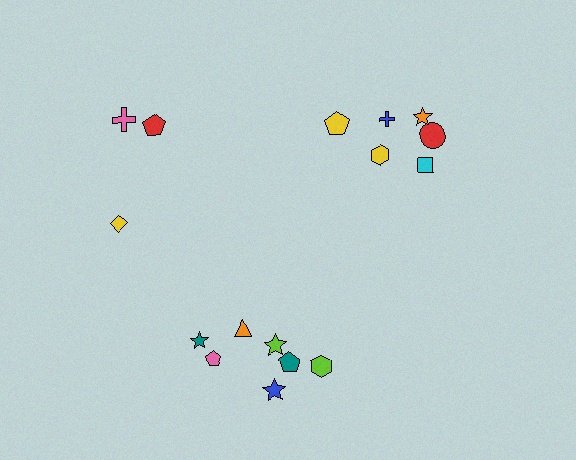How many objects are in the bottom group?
There are 7 objects.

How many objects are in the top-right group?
There are 6 objects.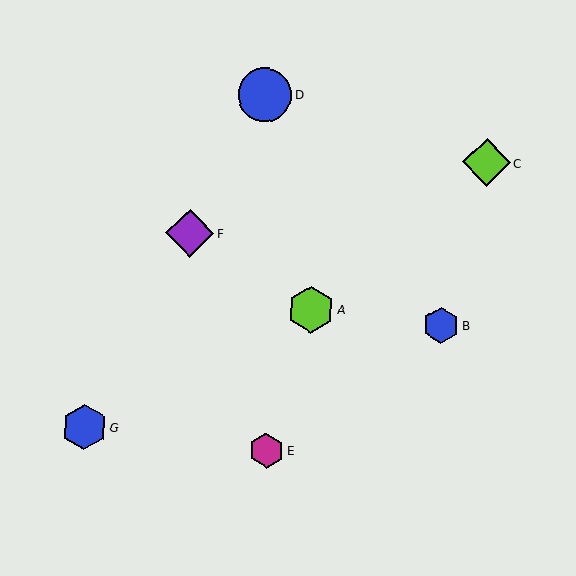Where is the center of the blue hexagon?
The center of the blue hexagon is at (84, 427).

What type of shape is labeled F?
Shape F is a purple diamond.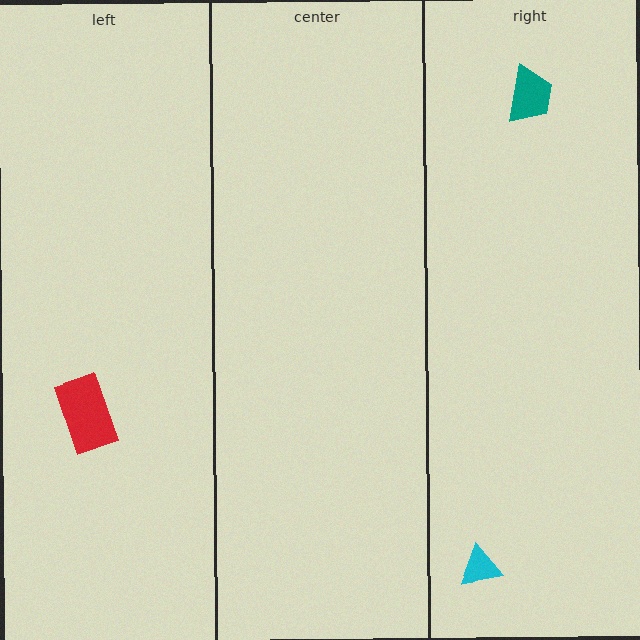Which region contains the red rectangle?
The left region.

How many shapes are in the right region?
2.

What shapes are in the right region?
The cyan triangle, the teal trapezoid.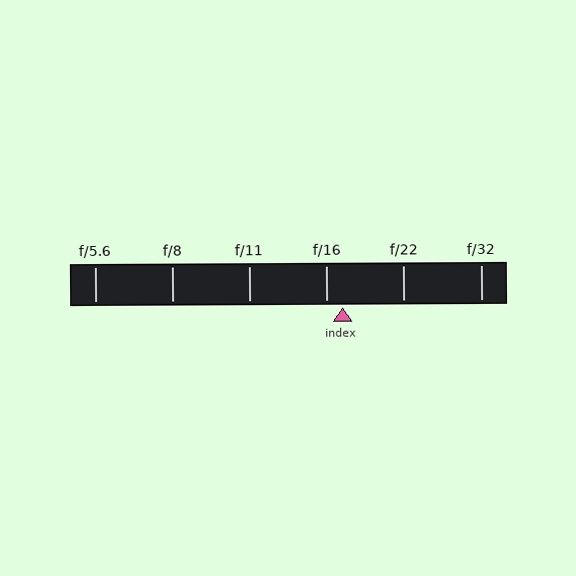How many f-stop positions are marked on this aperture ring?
There are 6 f-stop positions marked.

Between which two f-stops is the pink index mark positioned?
The index mark is between f/16 and f/22.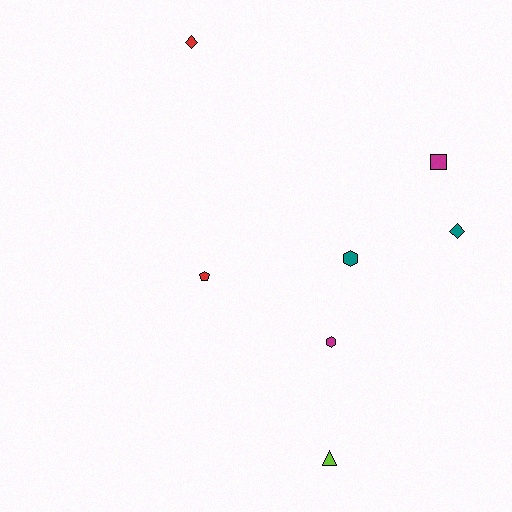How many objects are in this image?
There are 7 objects.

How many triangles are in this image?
There is 1 triangle.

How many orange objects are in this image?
There are no orange objects.